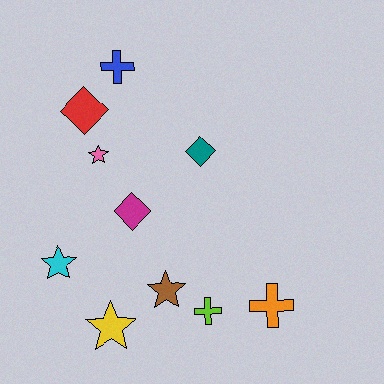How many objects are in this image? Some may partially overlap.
There are 10 objects.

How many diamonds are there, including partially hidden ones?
There are 3 diamonds.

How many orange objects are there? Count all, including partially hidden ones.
There is 1 orange object.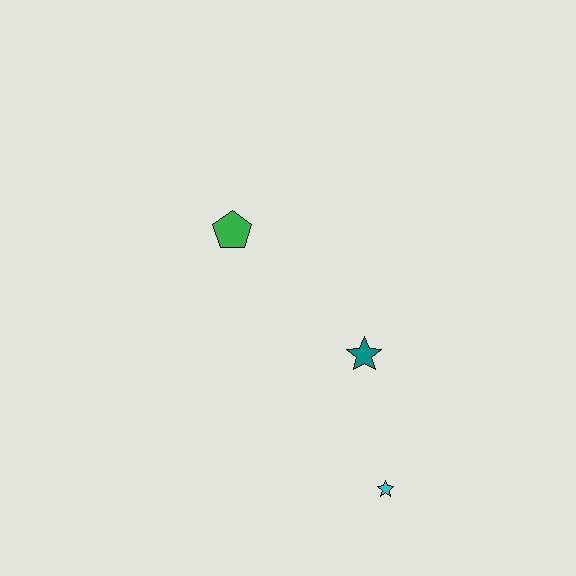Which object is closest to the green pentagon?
The teal star is closest to the green pentagon.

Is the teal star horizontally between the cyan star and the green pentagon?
Yes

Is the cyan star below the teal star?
Yes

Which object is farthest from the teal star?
The green pentagon is farthest from the teal star.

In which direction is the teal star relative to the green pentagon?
The teal star is to the right of the green pentagon.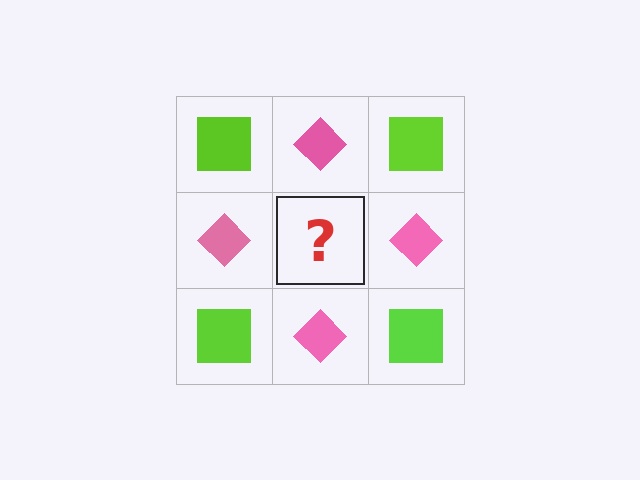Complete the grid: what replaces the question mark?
The question mark should be replaced with a lime square.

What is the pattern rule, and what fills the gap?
The rule is that it alternates lime square and pink diamond in a checkerboard pattern. The gap should be filled with a lime square.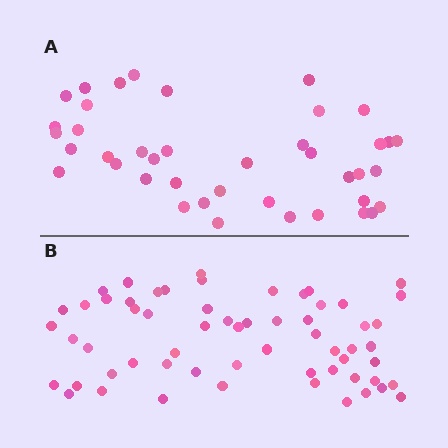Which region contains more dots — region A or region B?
Region B (the bottom region) has more dots.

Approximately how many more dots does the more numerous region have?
Region B has approximately 20 more dots than region A.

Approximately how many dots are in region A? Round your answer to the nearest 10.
About 40 dots. (The exact count is 41, which rounds to 40.)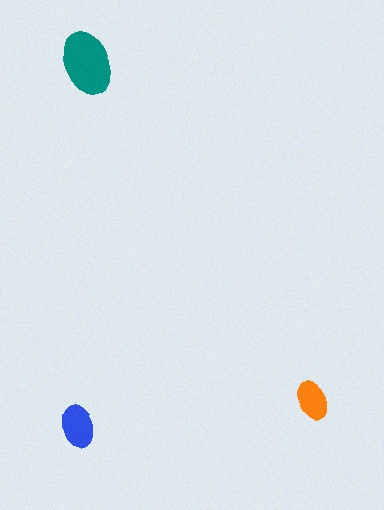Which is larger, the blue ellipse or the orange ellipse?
The blue one.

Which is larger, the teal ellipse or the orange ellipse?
The teal one.